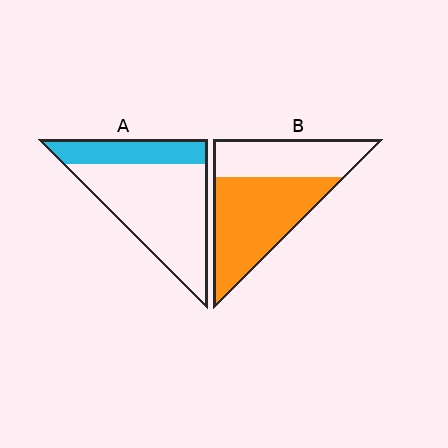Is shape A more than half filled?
No.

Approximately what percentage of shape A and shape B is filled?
A is approximately 25% and B is approximately 60%.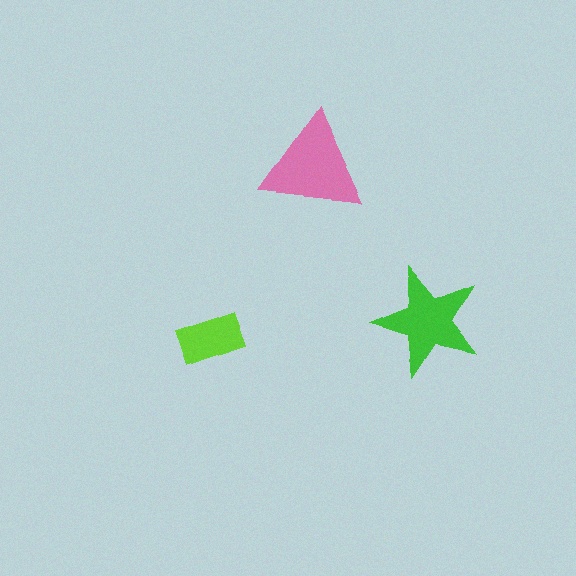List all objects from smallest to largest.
The lime rectangle, the green star, the pink triangle.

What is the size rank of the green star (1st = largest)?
2nd.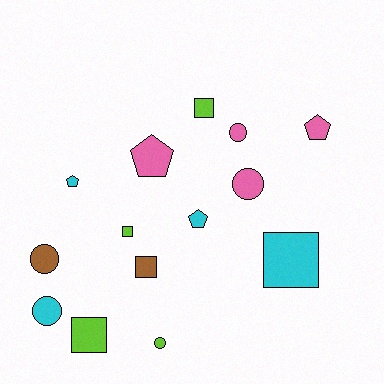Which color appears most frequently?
Pink, with 4 objects.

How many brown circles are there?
There is 1 brown circle.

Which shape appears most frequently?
Square, with 5 objects.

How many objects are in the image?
There are 14 objects.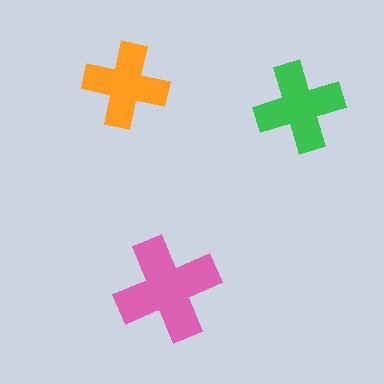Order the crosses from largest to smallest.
the pink one, the green one, the orange one.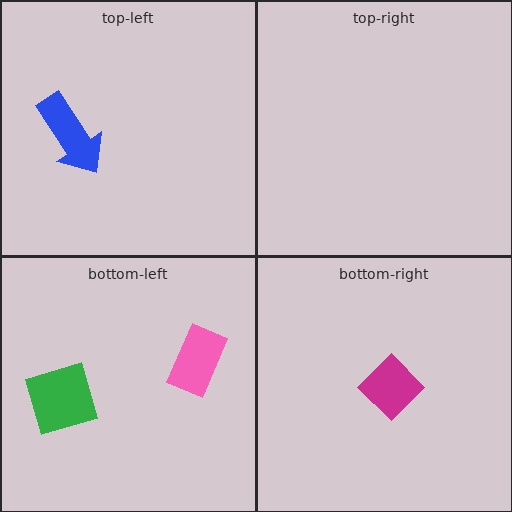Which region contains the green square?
The bottom-left region.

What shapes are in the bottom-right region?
The magenta diamond.